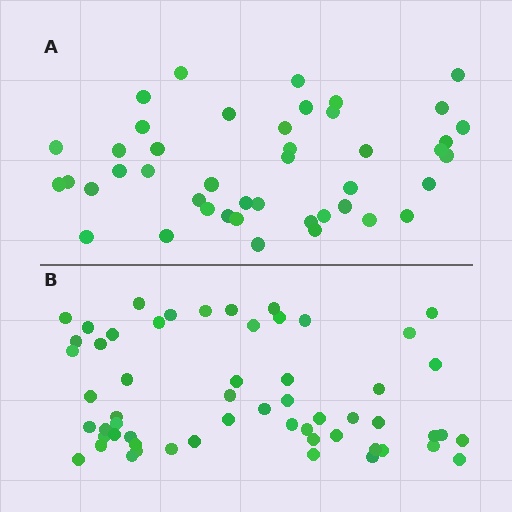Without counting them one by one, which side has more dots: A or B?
Region B (the bottom region) has more dots.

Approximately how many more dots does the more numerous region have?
Region B has approximately 15 more dots than region A.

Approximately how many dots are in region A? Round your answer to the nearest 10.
About 40 dots. (The exact count is 44, which rounds to 40.)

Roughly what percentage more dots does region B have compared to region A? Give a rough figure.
About 30% more.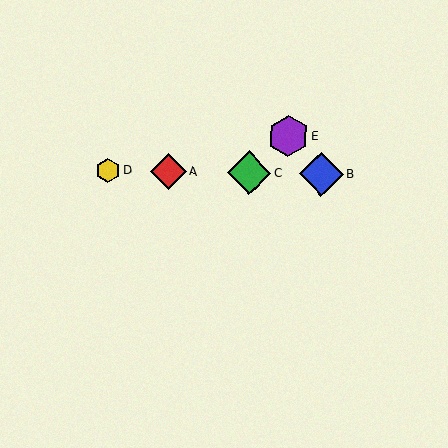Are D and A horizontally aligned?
Yes, both are at y≈171.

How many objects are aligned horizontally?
4 objects (A, B, C, D) are aligned horizontally.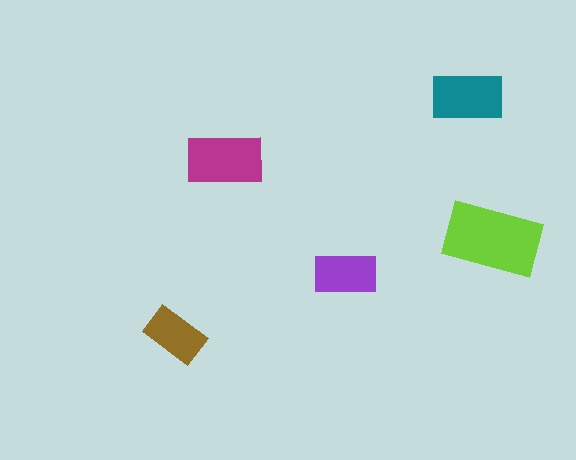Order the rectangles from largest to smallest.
the lime one, the magenta one, the teal one, the purple one, the brown one.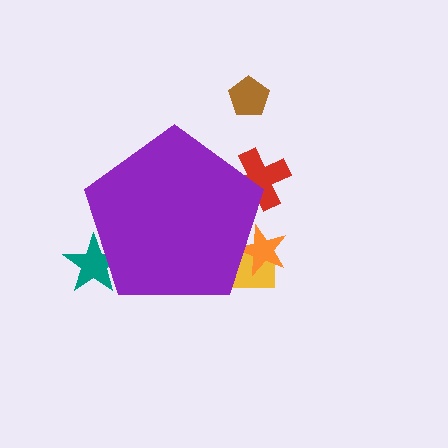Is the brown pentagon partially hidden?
No, the brown pentagon is fully visible.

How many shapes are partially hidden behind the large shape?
4 shapes are partially hidden.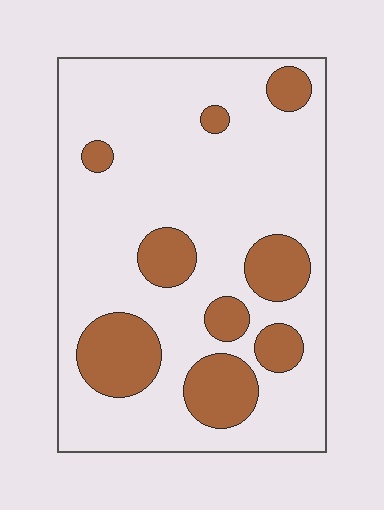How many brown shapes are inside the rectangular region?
9.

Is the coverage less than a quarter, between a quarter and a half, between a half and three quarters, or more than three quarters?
Less than a quarter.